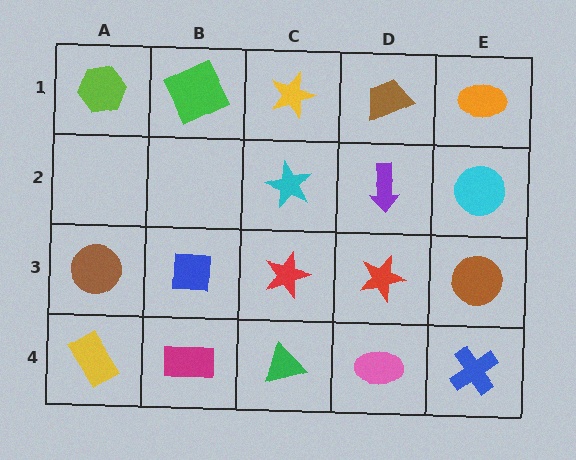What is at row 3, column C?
A red star.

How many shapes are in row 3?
5 shapes.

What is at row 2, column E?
A cyan circle.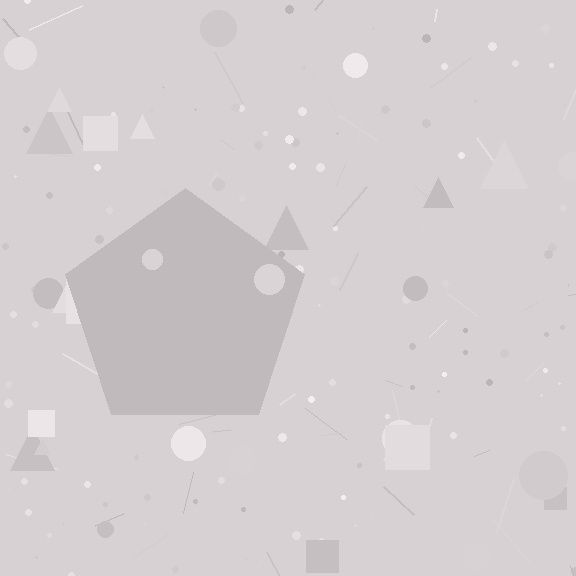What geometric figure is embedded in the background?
A pentagon is embedded in the background.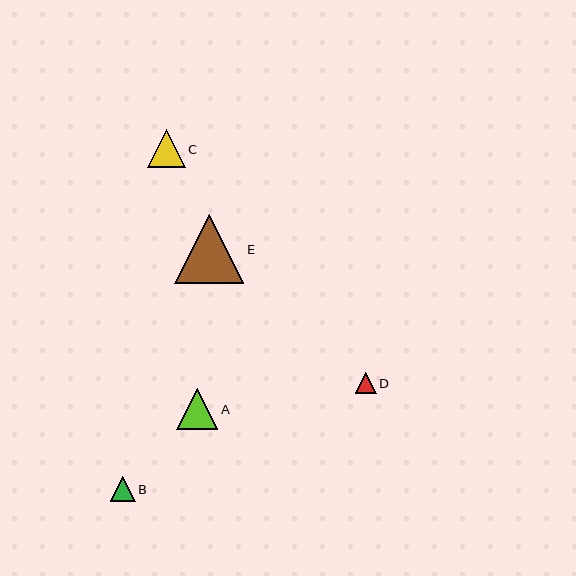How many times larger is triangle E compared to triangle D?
Triangle E is approximately 3.3 times the size of triangle D.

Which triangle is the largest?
Triangle E is the largest with a size of approximately 69 pixels.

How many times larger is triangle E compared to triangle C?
Triangle E is approximately 1.8 times the size of triangle C.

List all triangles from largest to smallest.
From largest to smallest: E, A, C, B, D.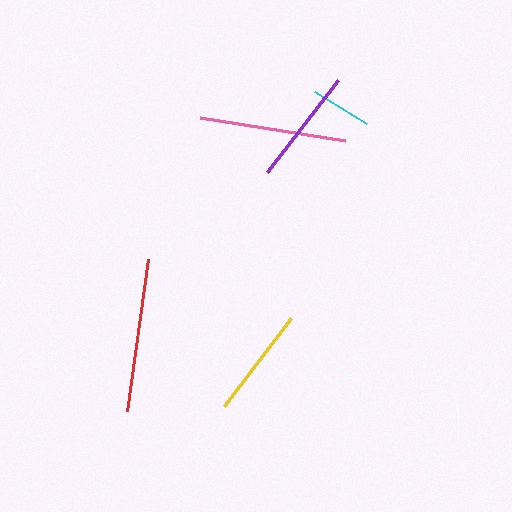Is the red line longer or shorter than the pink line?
The red line is longer than the pink line.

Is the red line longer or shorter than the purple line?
The red line is longer than the purple line.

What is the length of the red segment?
The red segment is approximately 154 pixels long.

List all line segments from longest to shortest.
From longest to shortest: red, pink, purple, yellow, cyan.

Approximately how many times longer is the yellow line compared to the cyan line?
The yellow line is approximately 1.8 times the length of the cyan line.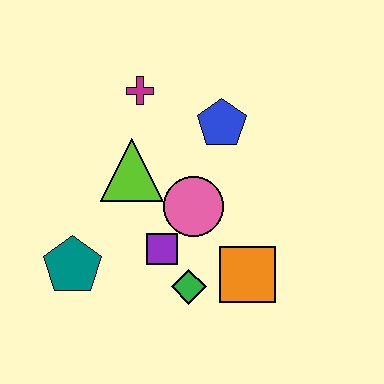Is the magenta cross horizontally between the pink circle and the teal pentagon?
Yes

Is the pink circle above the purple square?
Yes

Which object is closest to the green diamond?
The purple square is closest to the green diamond.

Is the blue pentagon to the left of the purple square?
No